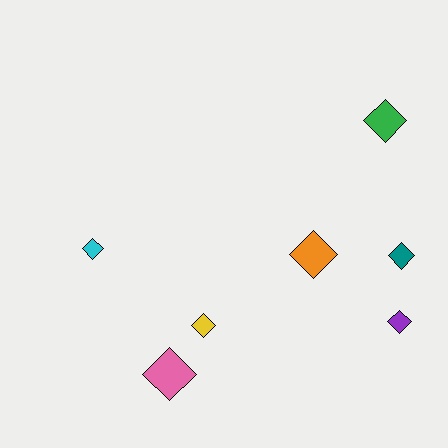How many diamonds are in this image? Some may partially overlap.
There are 7 diamonds.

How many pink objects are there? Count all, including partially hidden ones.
There is 1 pink object.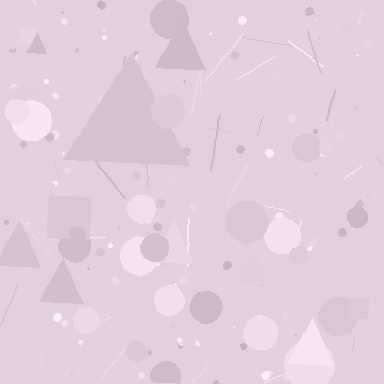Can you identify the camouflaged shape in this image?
The camouflaged shape is a triangle.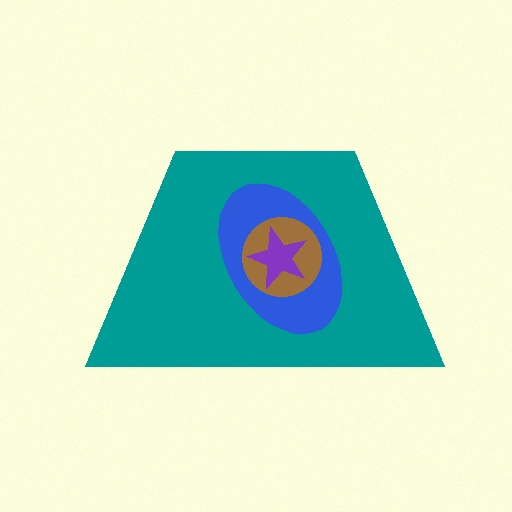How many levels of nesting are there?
4.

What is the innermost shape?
The purple star.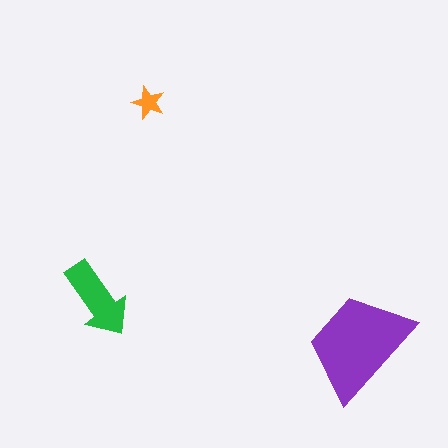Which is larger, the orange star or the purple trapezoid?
The purple trapezoid.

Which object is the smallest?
The orange star.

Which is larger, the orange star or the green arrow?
The green arrow.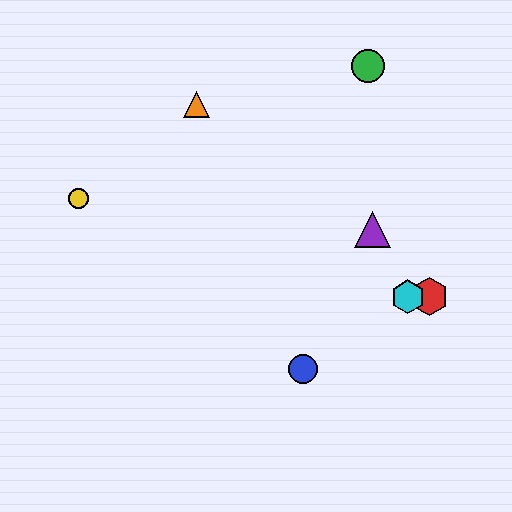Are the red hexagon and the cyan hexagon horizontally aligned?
Yes, both are at y≈297.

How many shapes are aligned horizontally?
2 shapes (the red hexagon, the cyan hexagon) are aligned horizontally.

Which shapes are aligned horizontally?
The red hexagon, the cyan hexagon are aligned horizontally.